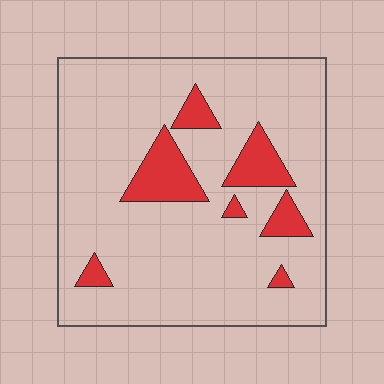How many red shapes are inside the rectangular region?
7.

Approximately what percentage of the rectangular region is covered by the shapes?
Approximately 15%.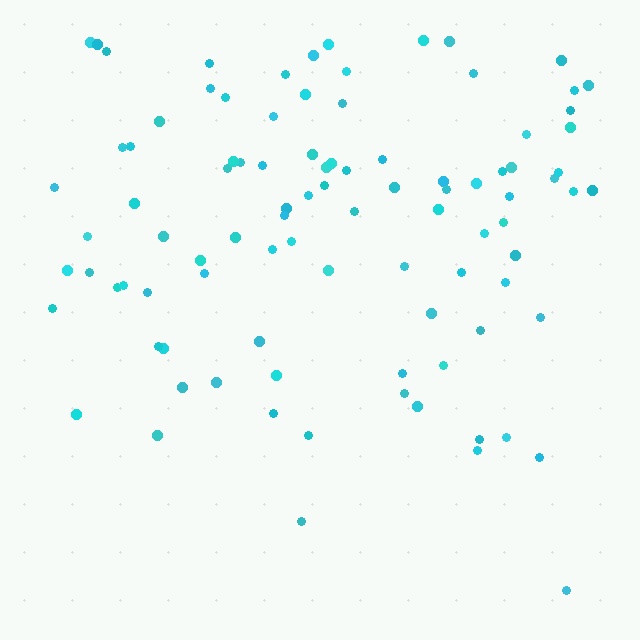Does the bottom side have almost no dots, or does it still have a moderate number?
Still a moderate number, just noticeably fewer than the top.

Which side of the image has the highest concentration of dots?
The top.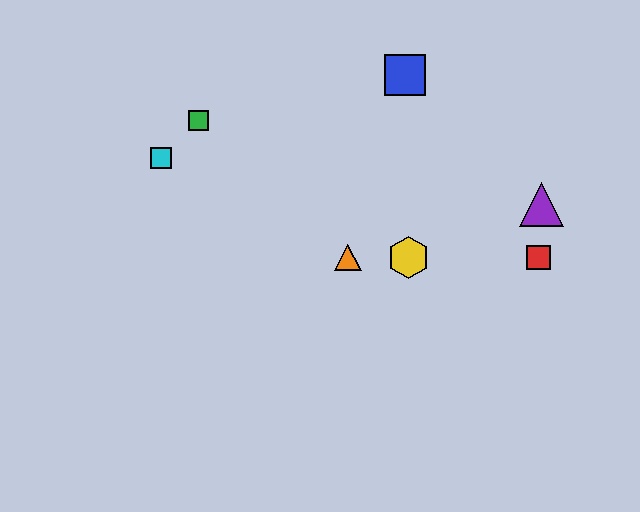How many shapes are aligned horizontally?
3 shapes (the red square, the yellow hexagon, the orange triangle) are aligned horizontally.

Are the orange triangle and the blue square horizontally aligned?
No, the orange triangle is at y≈258 and the blue square is at y≈75.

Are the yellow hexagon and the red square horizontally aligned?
Yes, both are at y≈258.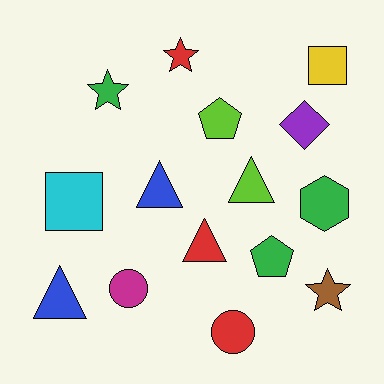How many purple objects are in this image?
There is 1 purple object.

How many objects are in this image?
There are 15 objects.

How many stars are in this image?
There are 3 stars.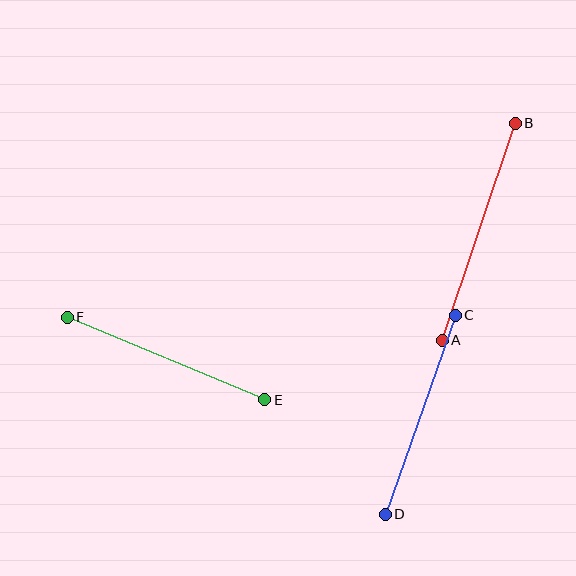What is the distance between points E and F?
The distance is approximately 214 pixels.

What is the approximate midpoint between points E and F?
The midpoint is at approximately (166, 358) pixels.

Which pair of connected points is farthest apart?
Points A and B are farthest apart.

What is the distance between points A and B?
The distance is approximately 229 pixels.